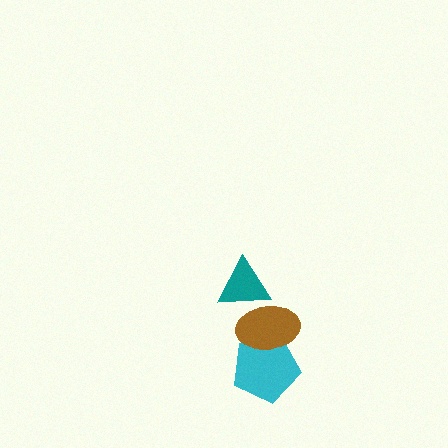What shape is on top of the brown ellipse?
The teal triangle is on top of the brown ellipse.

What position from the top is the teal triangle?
The teal triangle is 1st from the top.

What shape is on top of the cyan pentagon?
The brown ellipse is on top of the cyan pentagon.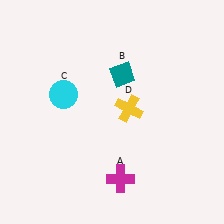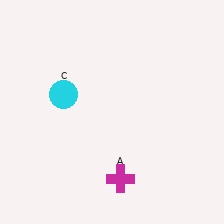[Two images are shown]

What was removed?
The yellow cross (D), the teal diamond (B) were removed in Image 2.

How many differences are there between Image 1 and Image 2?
There are 2 differences between the two images.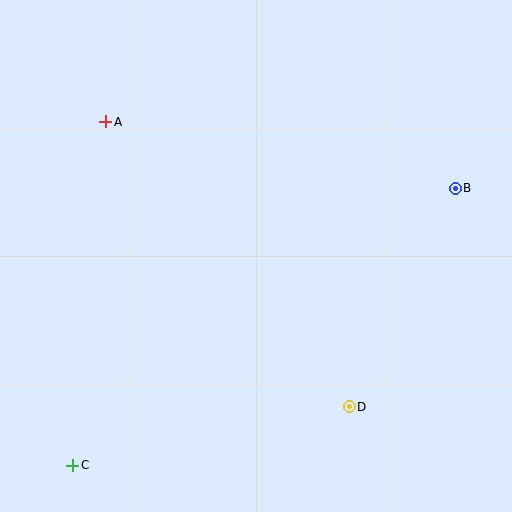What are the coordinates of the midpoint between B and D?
The midpoint between B and D is at (402, 298).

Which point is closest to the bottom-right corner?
Point D is closest to the bottom-right corner.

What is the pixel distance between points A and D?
The distance between A and D is 375 pixels.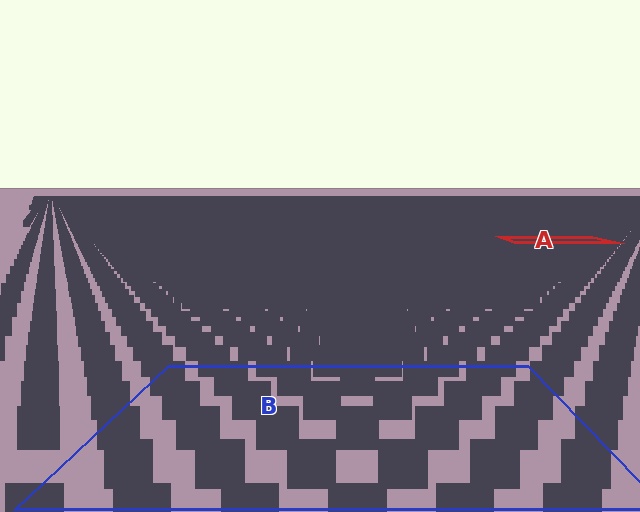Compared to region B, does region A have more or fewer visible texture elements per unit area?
Region A has more texture elements per unit area — they are packed more densely because it is farther away.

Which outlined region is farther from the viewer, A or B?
Region A is farther from the viewer — the texture elements inside it appear smaller and more densely packed.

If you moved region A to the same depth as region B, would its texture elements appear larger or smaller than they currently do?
They would appear larger. At a closer depth, the same texture elements are projected at a bigger on-screen size.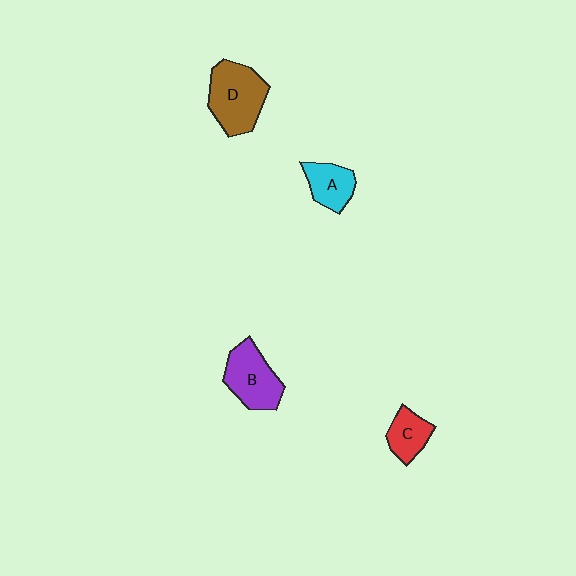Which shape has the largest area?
Shape D (brown).